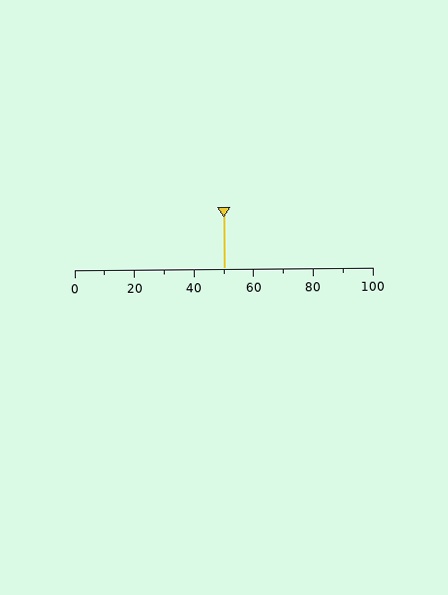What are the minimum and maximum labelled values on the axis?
The axis runs from 0 to 100.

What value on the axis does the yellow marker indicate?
The marker indicates approximately 50.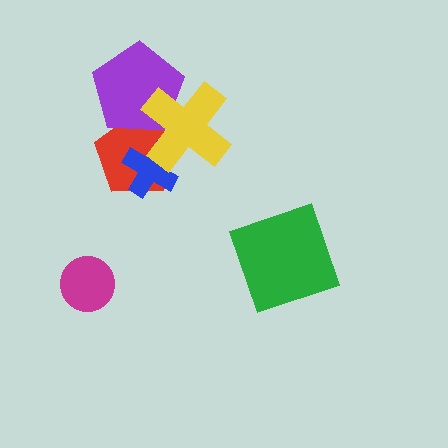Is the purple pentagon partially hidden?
Yes, it is partially covered by another shape.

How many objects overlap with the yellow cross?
3 objects overlap with the yellow cross.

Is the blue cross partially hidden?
Yes, it is partially covered by another shape.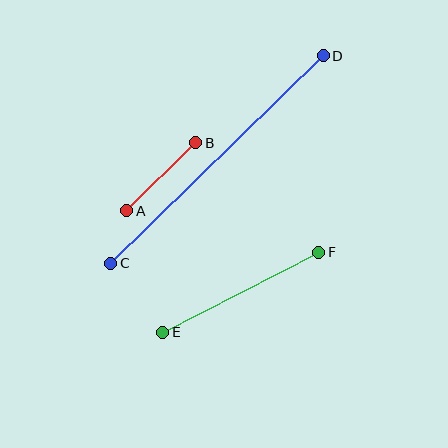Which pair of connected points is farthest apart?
Points C and D are farthest apart.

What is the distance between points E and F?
The distance is approximately 175 pixels.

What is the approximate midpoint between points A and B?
The midpoint is at approximately (161, 177) pixels.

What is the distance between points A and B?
The distance is approximately 97 pixels.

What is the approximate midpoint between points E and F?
The midpoint is at approximately (241, 292) pixels.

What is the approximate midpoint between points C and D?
The midpoint is at approximately (217, 160) pixels.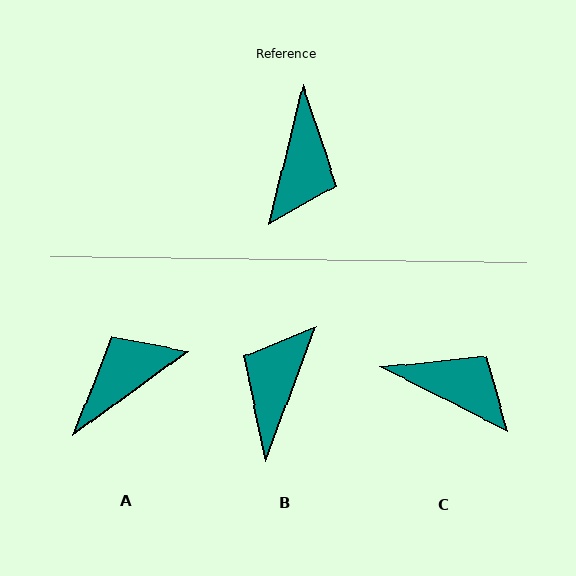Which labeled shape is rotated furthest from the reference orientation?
B, about 173 degrees away.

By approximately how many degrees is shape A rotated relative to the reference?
Approximately 140 degrees counter-clockwise.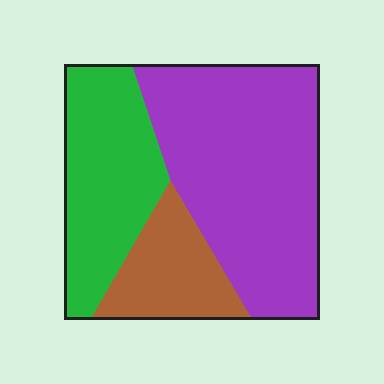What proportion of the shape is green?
Green takes up about one third (1/3) of the shape.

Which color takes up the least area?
Brown, at roughly 15%.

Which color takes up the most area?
Purple, at roughly 55%.